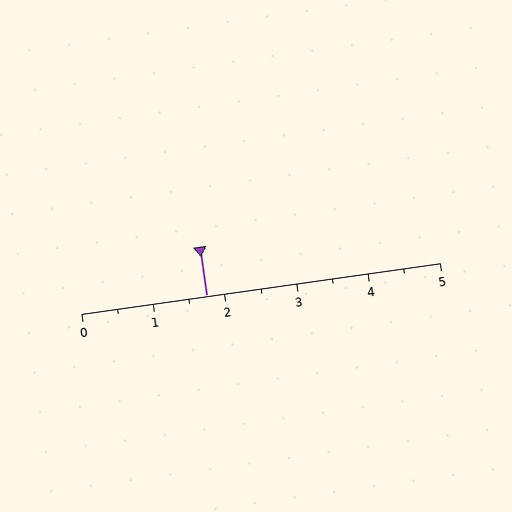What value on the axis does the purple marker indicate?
The marker indicates approximately 1.8.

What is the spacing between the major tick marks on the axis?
The major ticks are spaced 1 apart.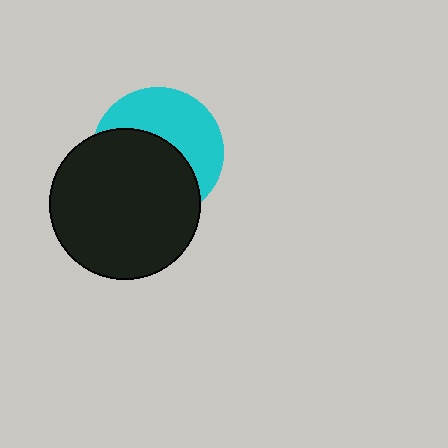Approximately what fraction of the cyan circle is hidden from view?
Roughly 54% of the cyan circle is hidden behind the black circle.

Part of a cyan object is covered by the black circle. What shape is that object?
It is a circle.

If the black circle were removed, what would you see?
You would see the complete cyan circle.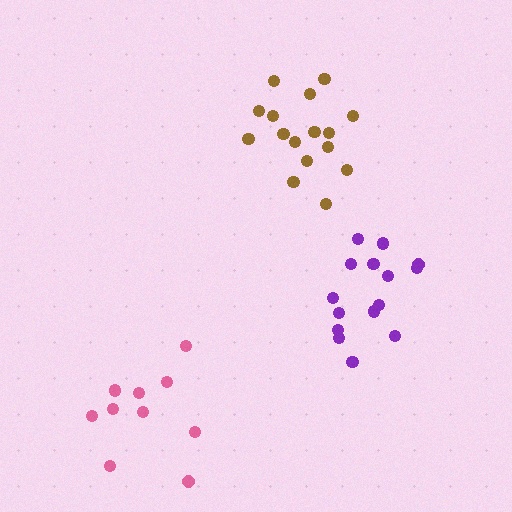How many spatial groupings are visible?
There are 3 spatial groupings.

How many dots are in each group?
Group 1: 10 dots, Group 2: 15 dots, Group 3: 16 dots (41 total).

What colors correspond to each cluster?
The clusters are colored: pink, purple, brown.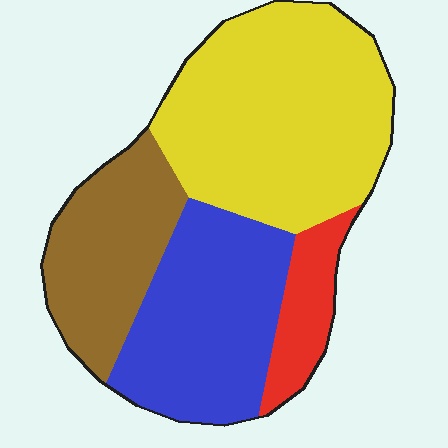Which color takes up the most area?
Yellow, at roughly 40%.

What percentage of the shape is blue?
Blue takes up about one quarter (1/4) of the shape.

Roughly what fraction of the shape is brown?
Brown covers about 20% of the shape.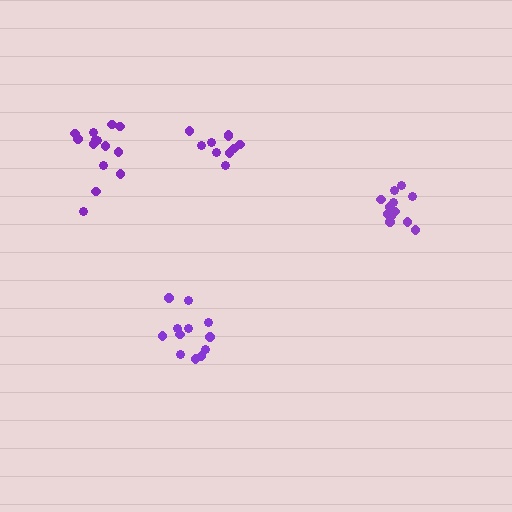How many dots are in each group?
Group 1: 10 dots, Group 2: 12 dots, Group 3: 14 dots, Group 4: 12 dots (48 total).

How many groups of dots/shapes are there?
There are 4 groups.